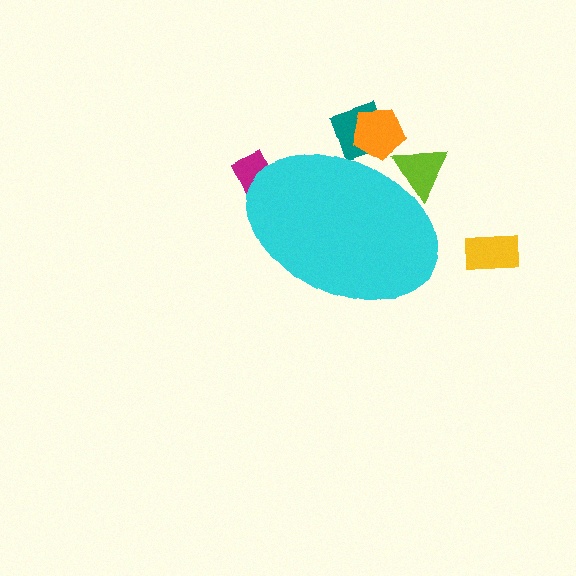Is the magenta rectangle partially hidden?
Yes, the magenta rectangle is partially hidden behind the cyan ellipse.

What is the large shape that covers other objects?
A cyan ellipse.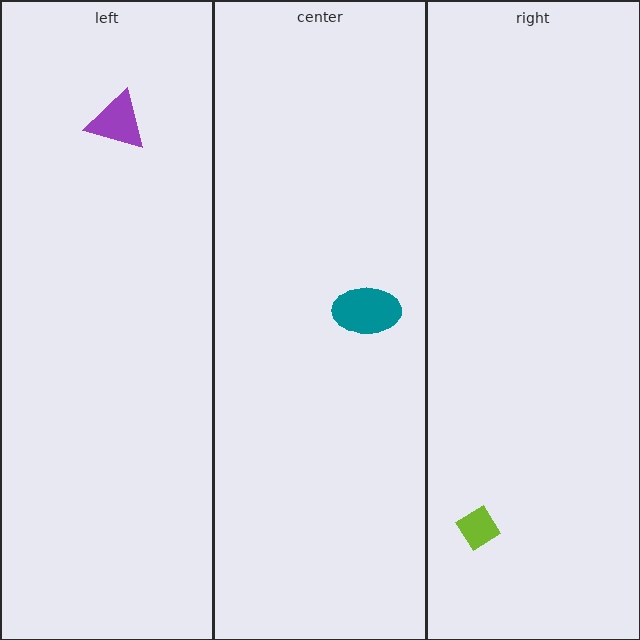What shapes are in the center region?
The teal ellipse.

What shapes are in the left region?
The purple triangle.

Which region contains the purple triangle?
The left region.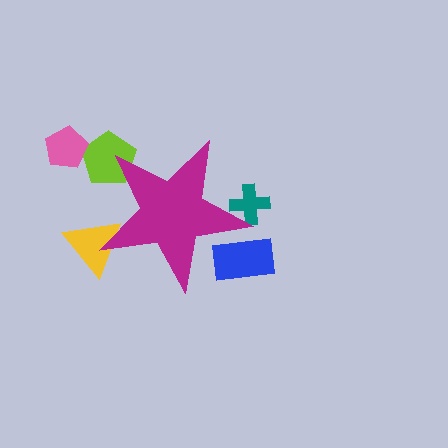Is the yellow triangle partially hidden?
Yes, the yellow triangle is partially hidden behind the magenta star.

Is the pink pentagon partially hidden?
No, the pink pentagon is fully visible.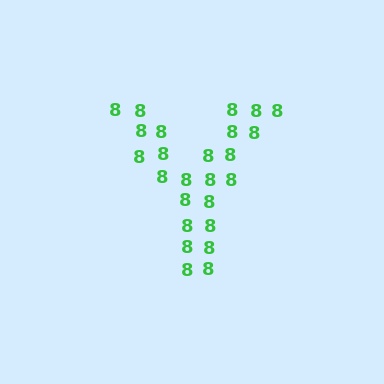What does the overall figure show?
The overall figure shows the letter Y.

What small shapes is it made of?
It is made of small digit 8's.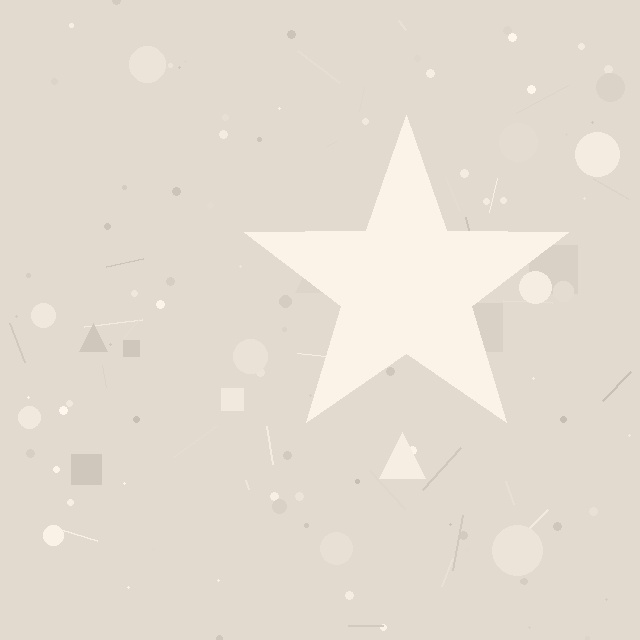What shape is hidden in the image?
A star is hidden in the image.